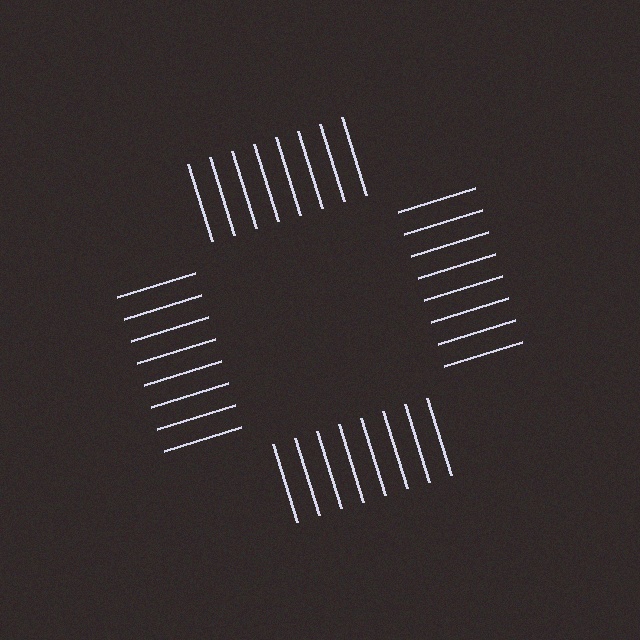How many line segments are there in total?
32 — 8 along each of the 4 edges.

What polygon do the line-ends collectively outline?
An illusory square — the line segments terminate on its edges but no continuous stroke is drawn.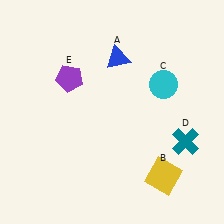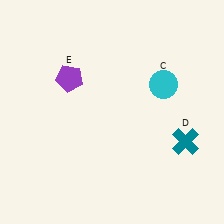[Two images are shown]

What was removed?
The blue triangle (A), the yellow square (B) were removed in Image 2.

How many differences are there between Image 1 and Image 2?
There are 2 differences between the two images.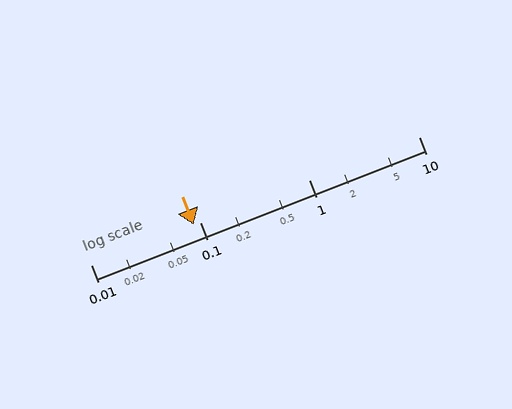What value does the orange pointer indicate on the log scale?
The pointer indicates approximately 0.088.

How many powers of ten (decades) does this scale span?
The scale spans 3 decades, from 0.01 to 10.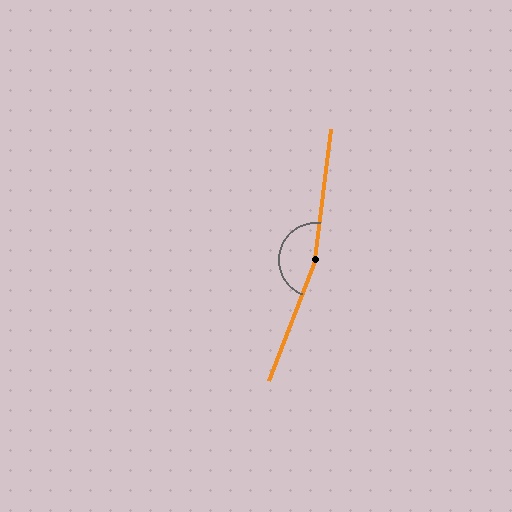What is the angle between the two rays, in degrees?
Approximately 166 degrees.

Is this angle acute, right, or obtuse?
It is obtuse.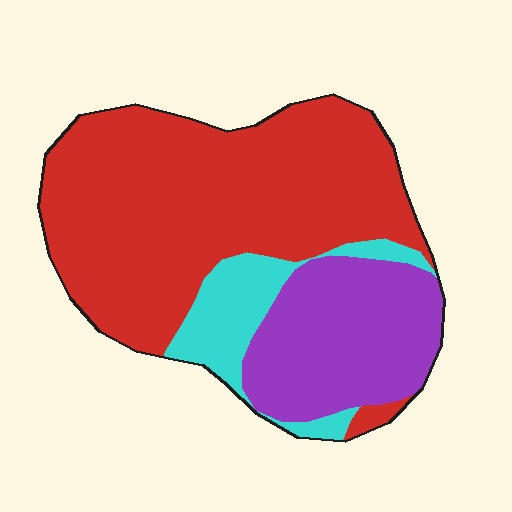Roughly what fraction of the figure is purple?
Purple covers 26% of the figure.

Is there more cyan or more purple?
Purple.